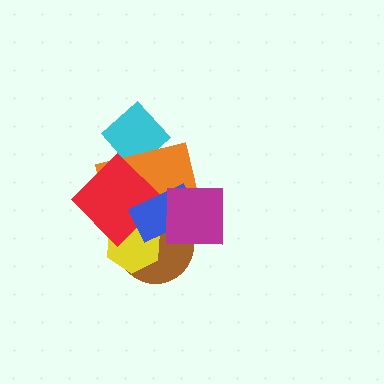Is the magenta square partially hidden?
No, no other shape covers it.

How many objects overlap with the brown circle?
5 objects overlap with the brown circle.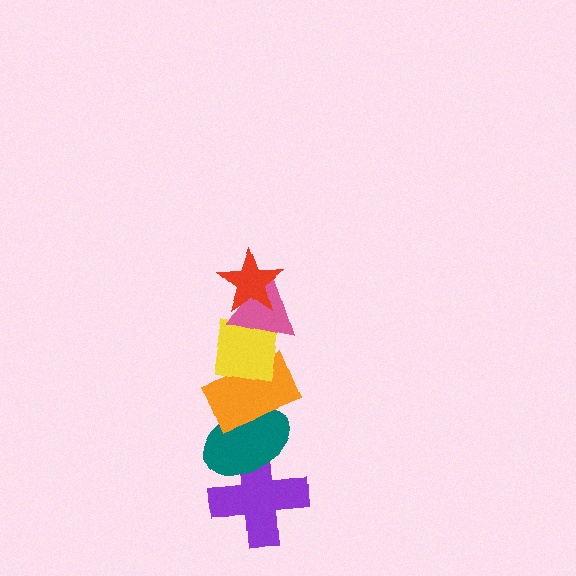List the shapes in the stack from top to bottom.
From top to bottom: the red star, the pink triangle, the yellow square, the orange rectangle, the teal ellipse, the purple cross.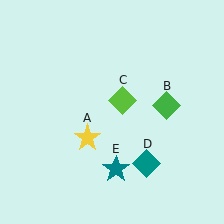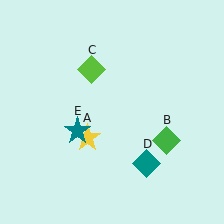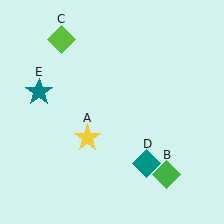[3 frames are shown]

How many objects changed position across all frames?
3 objects changed position: green diamond (object B), lime diamond (object C), teal star (object E).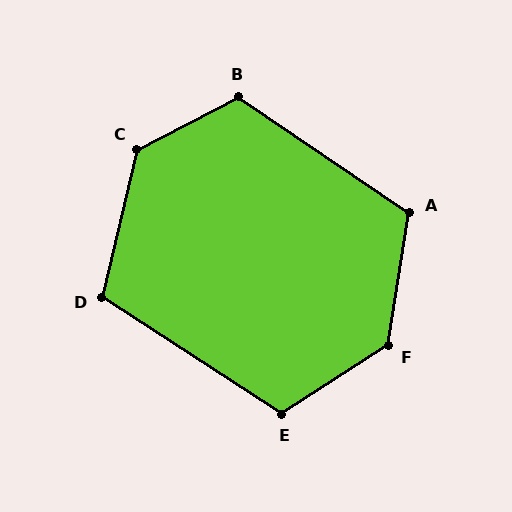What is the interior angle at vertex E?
Approximately 114 degrees (obtuse).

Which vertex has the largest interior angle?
F, at approximately 132 degrees.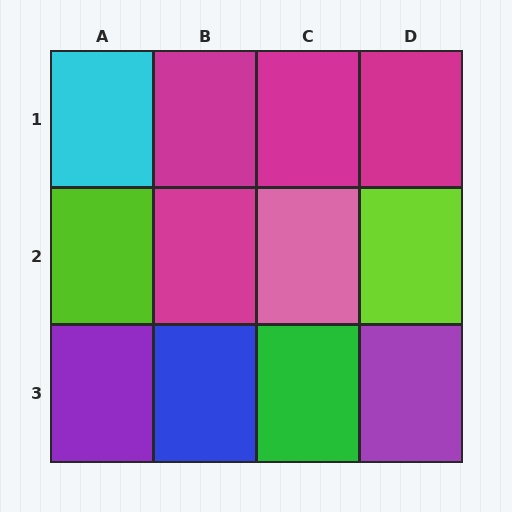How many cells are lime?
2 cells are lime.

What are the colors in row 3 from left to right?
Purple, blue, green, purple.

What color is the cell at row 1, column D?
Magenta.